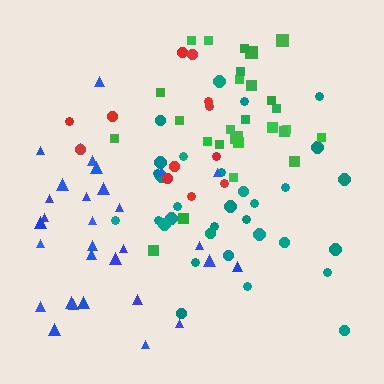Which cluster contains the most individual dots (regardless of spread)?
Teal (32).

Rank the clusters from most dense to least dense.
blue, green, teal, red.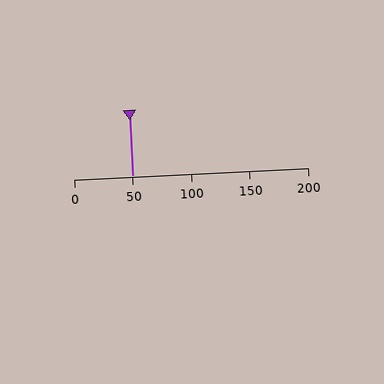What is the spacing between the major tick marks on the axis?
The major ticks are spaced 50 apart.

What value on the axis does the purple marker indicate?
The marker indicates approximately 50.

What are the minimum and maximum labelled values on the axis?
The axis runs from 0 to 200.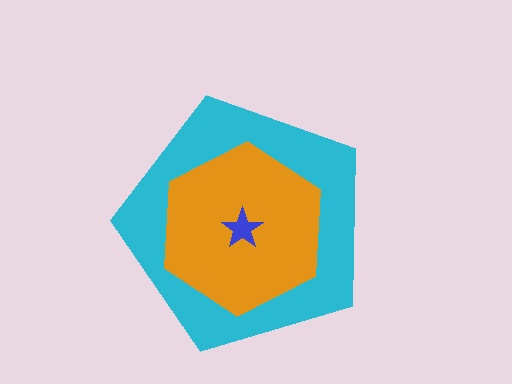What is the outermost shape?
The cyan pentagon.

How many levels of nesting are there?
3.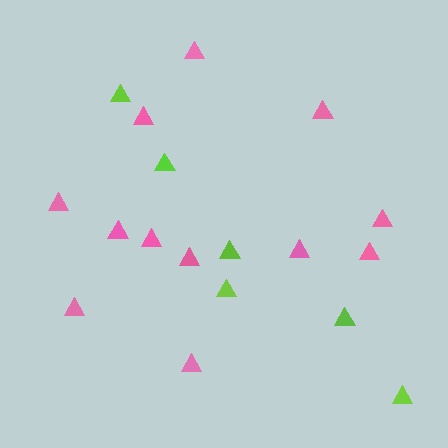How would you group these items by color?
There are 2 groups: one group of pink triangles (12) and one group of lime triangles (6).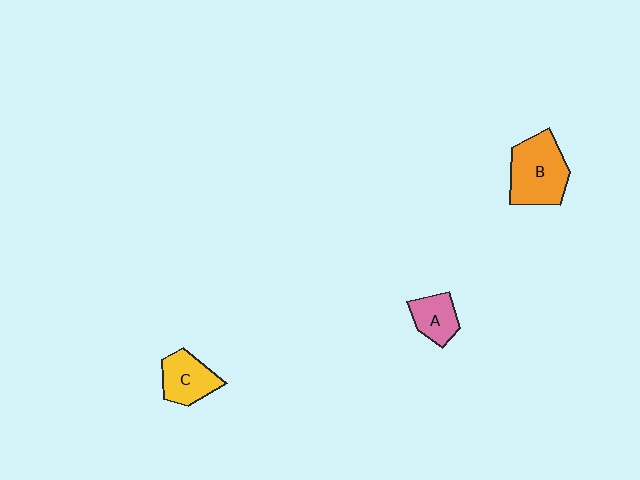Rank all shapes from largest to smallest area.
From largest to smallest: B (orange), C (yellow), A (pink).